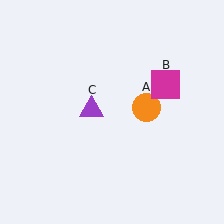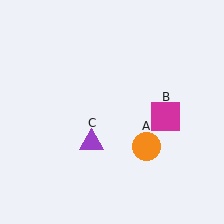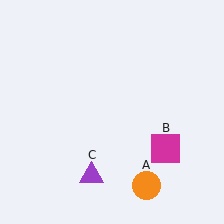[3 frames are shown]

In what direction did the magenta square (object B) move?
The magenta square (object B) moved down.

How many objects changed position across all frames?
3 objects changed position: orange circle (object A), magenta square (object B), purple triangle (object C).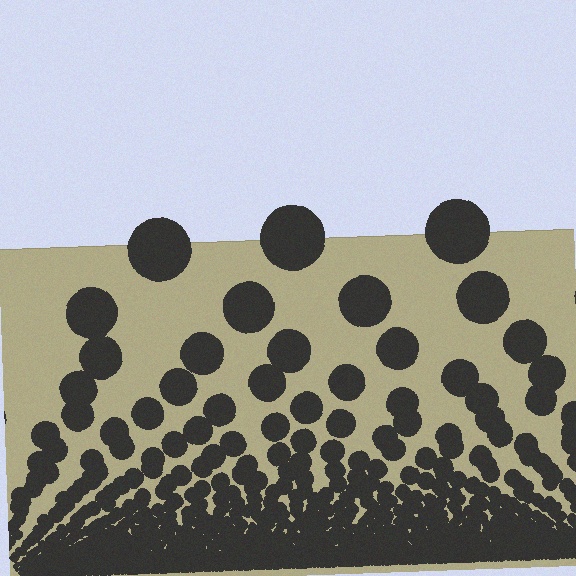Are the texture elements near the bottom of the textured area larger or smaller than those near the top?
Smaller. The gradient is inverted — elements near the bottom are smaller and denser.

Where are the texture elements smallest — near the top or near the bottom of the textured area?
Near the bottom.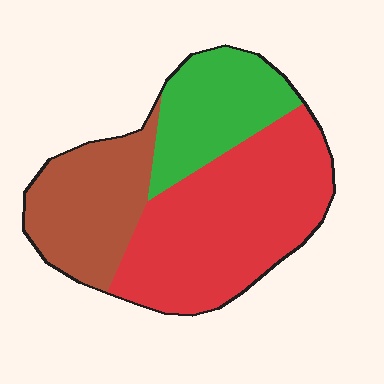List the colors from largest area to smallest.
From largest to smallest: red, brown, green.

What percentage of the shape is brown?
Brown covers 27% of the shape.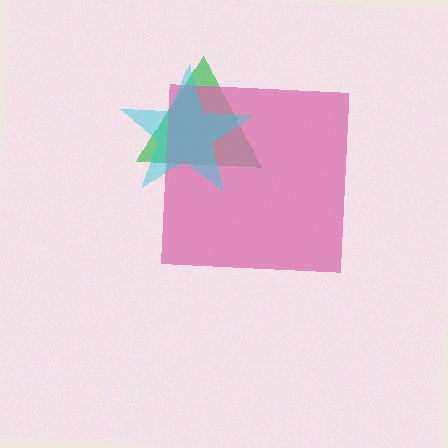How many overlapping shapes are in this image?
There are 3 overlapping shapes in the image.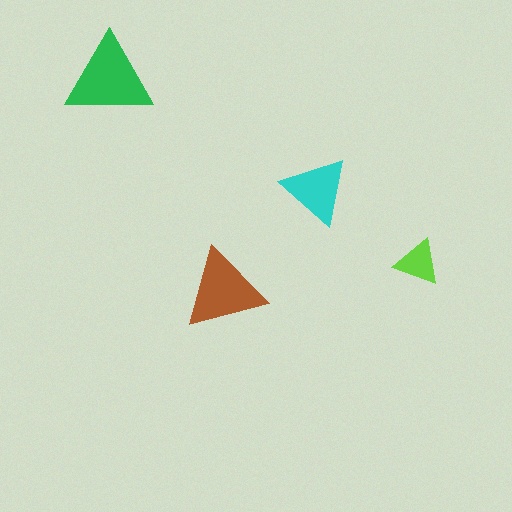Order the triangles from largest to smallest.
the green one, the brown one, the cyan one, the lime one.